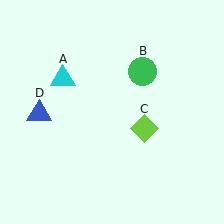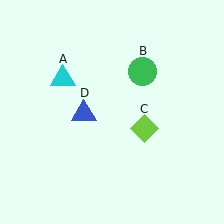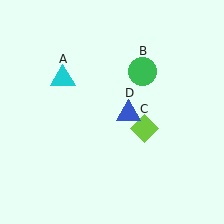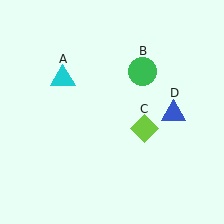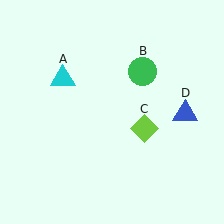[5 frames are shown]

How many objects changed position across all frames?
1 object changed position: blue triangle (object D).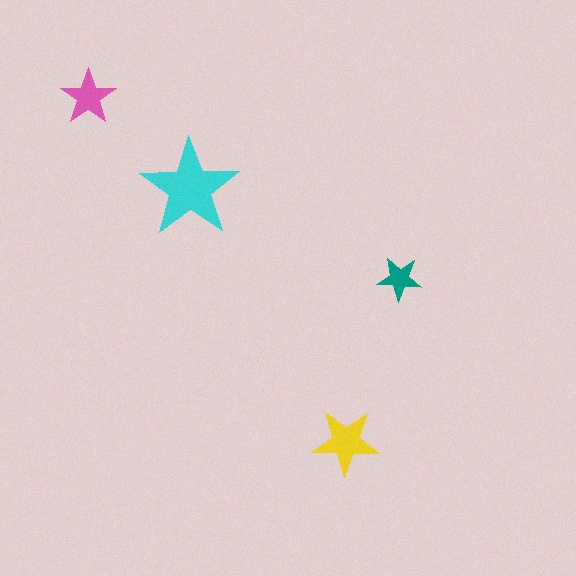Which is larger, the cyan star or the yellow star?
The cyan one.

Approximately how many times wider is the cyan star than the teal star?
About 2.5 times wider.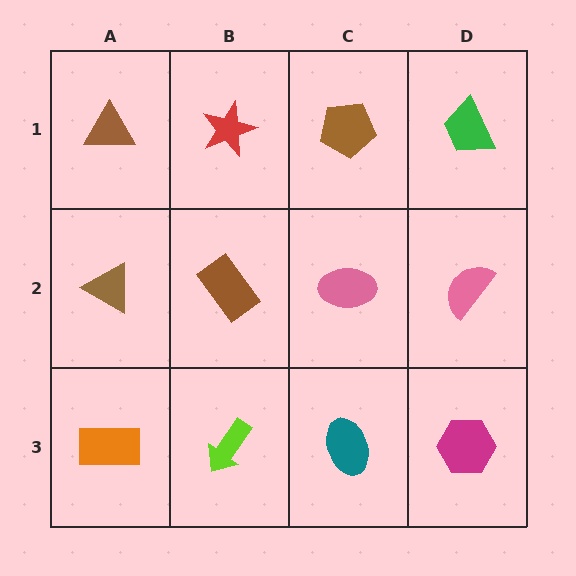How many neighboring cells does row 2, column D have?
3.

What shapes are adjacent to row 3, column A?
A brown triangle (row 2, column A), a lime arrow (row 3, column B).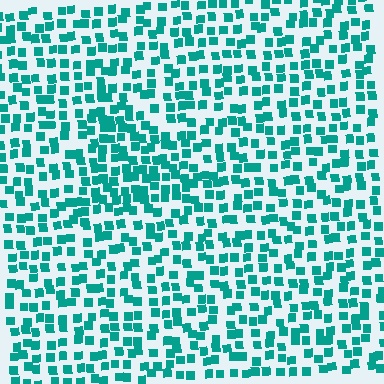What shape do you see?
I see a triangle.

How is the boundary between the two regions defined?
The boundary is defined by a change in element density (approximately 1.6x ratio). All elements are the same color, size, and shape.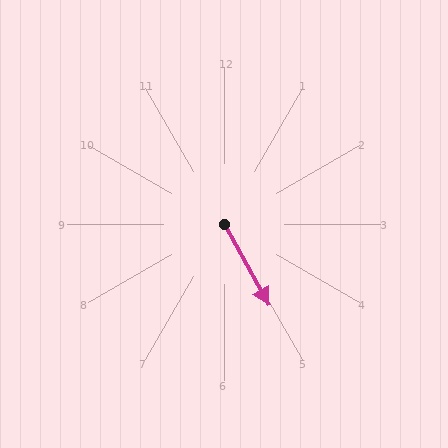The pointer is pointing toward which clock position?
Roughly 5 o'clock.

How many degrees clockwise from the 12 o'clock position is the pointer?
Approximately 151 degrees.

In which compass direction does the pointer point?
Southeast.